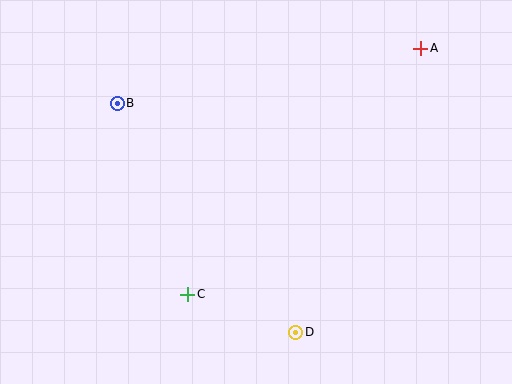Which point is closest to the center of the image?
Point C at (188, 294) is closest to the center.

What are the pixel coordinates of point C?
Point C is at (188, 294).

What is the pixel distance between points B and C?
The distance between B and C is 204 pixels.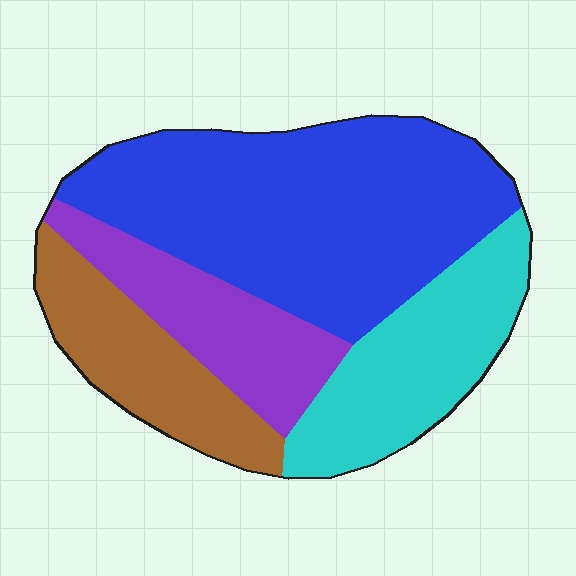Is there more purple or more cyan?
Cyan.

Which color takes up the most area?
Blue, at roughly 45%.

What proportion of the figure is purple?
Purple takes up about one sixth (1/6) of the figure.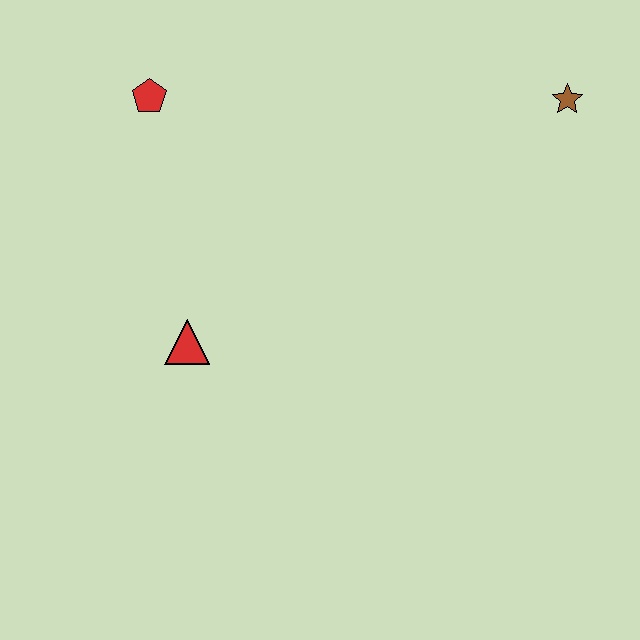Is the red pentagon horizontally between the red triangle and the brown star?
No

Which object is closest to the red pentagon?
The red triangle is closest to the red pentagon.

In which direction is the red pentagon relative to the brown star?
The red pentagon is to the left of the brown star.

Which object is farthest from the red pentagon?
The brown star is farthest from the red pentagon.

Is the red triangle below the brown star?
Yes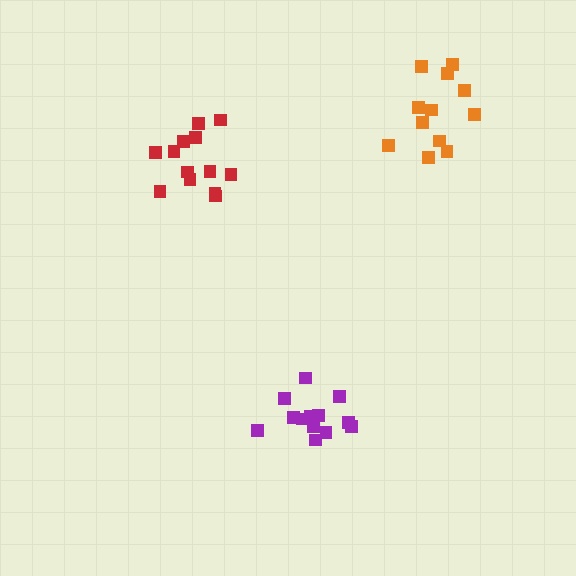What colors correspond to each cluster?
The clusters are colored: red, purple, orange.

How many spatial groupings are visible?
There are 3 spatial groupings.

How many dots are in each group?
Group 1: 13 dots, Group 2: 13 dots, Group 3: 12 dots (38 total).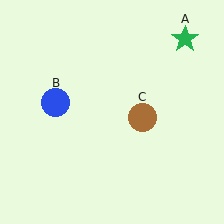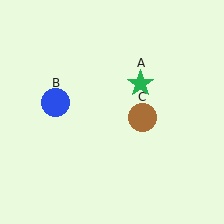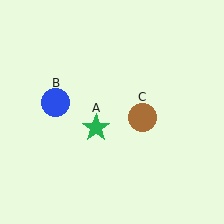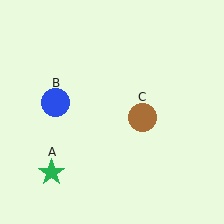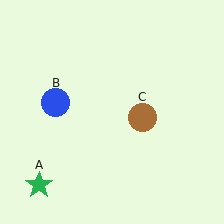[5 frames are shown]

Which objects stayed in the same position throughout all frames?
Blue circle (object B) and brown circle (object C) remained stationary.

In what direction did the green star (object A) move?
The green star (object A) moved down and to the left.